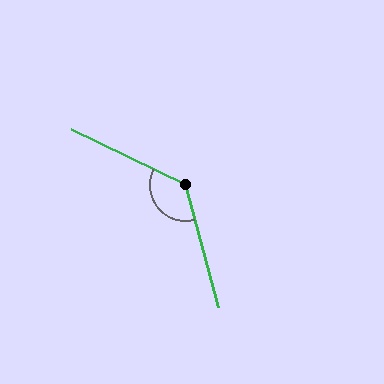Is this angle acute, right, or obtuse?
It is obtuse.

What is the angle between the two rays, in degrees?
Approximately 131 degrees.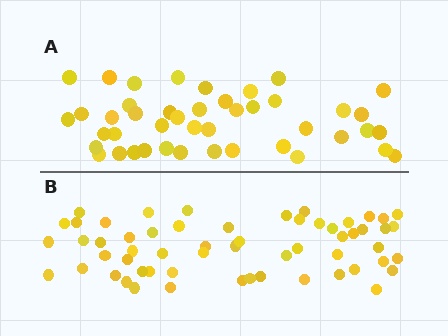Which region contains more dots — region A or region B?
Region B (the bottom region) has more dots.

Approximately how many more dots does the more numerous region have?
Region B has approximately 15 more dots than region A.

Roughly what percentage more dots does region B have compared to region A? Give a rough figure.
About 30% more.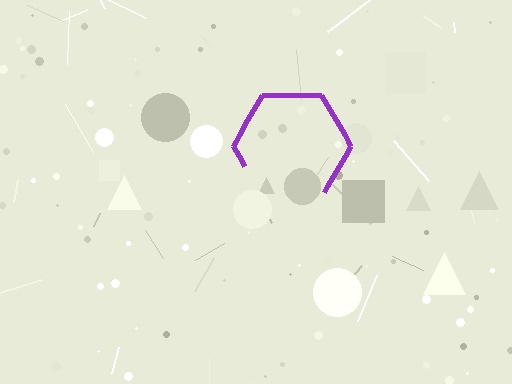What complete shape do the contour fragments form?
The contour fragments form a hexagon.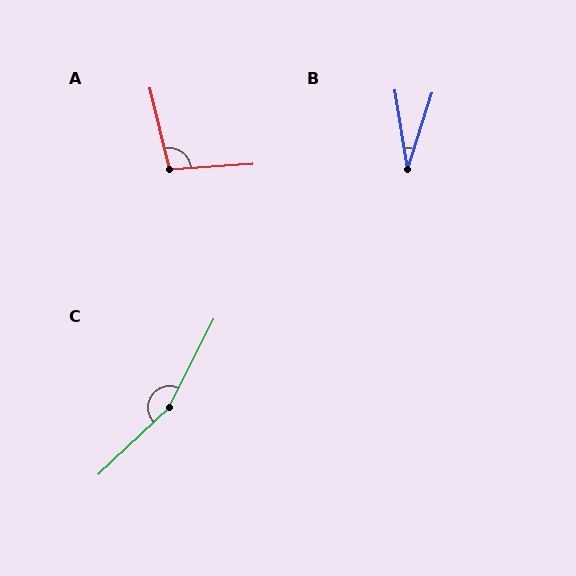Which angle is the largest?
C, at approximately 160 degrees.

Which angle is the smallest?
B, at approximately 27 degrees.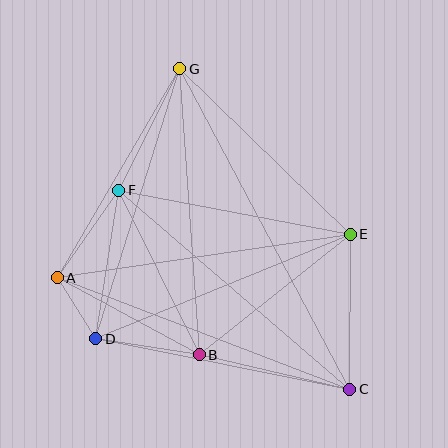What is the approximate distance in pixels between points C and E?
The distance between C and E is approximately 155 pixels.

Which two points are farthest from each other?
Points C and G are farthest from each other.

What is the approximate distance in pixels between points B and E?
The distance between B and E is approximately 193 pixels.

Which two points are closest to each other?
Points A and D are closest to each other.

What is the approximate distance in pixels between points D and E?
The distance between D and E is approximately 275 pixels.